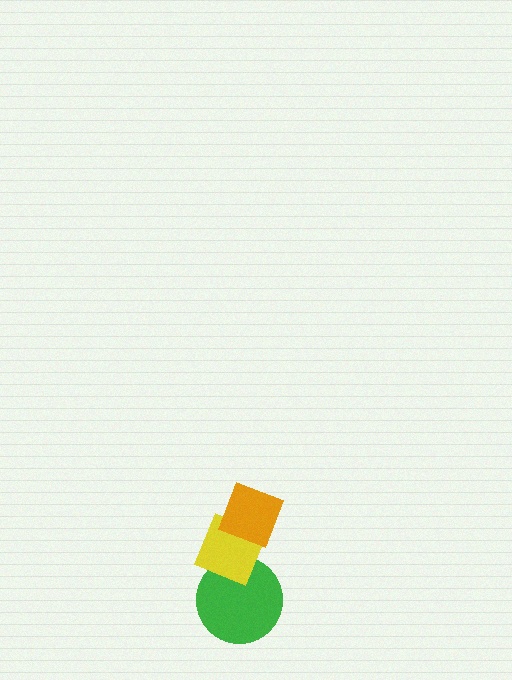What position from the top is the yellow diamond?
The yellow diamond is 2nd from the top.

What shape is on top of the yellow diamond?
The orange diamond is on top of the yellow diamond.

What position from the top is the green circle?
The green circle is 3rd from the top.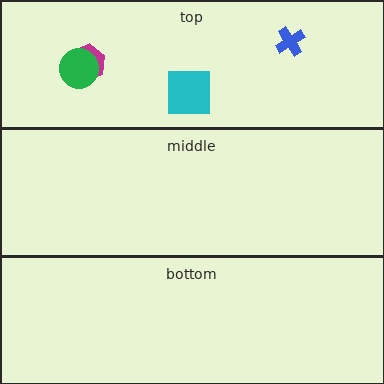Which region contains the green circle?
The top region.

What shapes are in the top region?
The magenta hexagon, the cyan square, the blue cross, the green circle.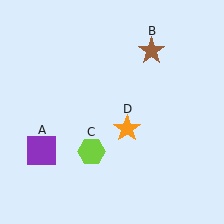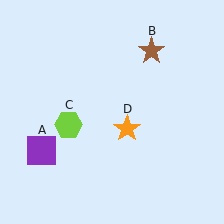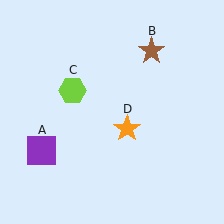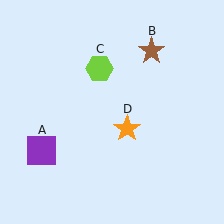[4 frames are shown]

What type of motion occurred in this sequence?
The lime hexagon (object C) rotated clockwise around the center of the scene.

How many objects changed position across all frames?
1 object changed position: lime hexagon (object C).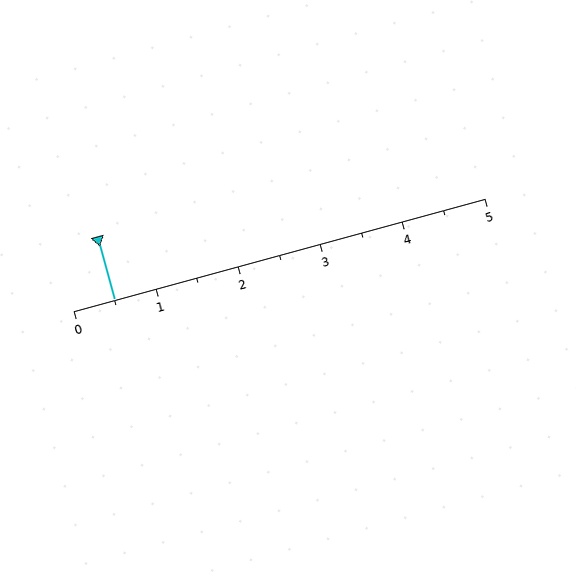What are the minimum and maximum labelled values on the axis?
The axis runs from 0 to 5.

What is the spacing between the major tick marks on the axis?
The major ticks are spaced 1 apart.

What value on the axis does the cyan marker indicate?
The marker indicates approximately 0.5.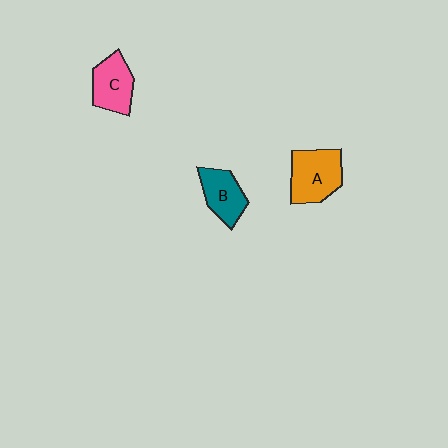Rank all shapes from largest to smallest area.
From largest to smallest: A (orange), C (pink), B (teal).